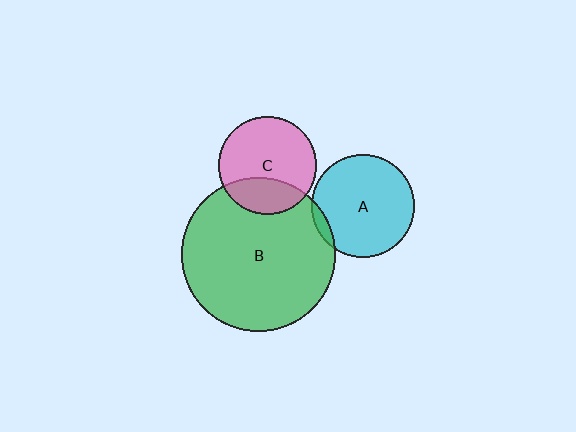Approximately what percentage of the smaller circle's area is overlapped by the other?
Approximately 5%.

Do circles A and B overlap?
Yes.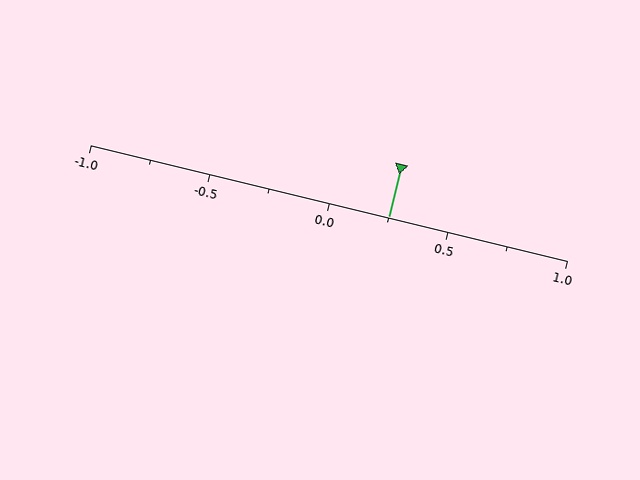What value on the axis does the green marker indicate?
The marker indicates approximately 0.25.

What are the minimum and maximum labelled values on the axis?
The axis runs from -1.0 to 1.0.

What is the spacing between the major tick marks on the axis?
The major ticks are spaced 0.5 apart.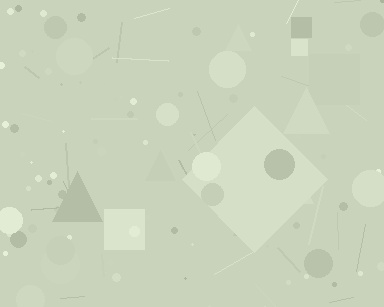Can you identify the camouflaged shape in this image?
The camouflaged shape is a diamond.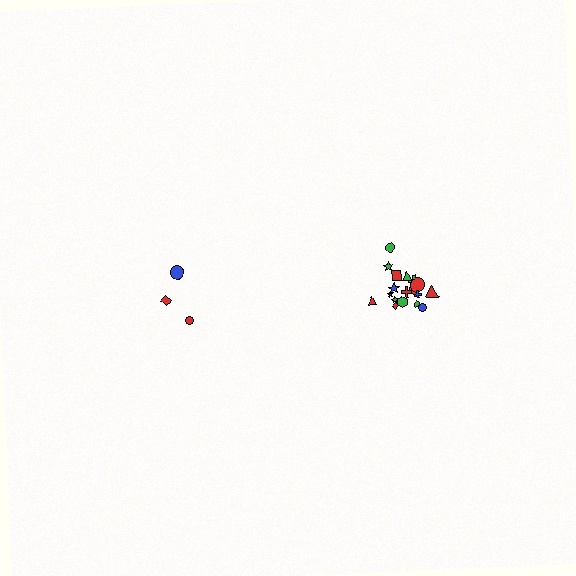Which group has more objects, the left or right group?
The right group.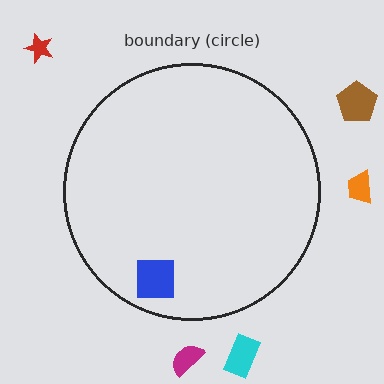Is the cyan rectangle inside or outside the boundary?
Outside.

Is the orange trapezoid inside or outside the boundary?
Outside.